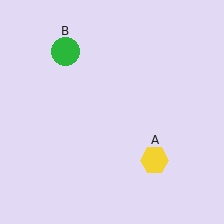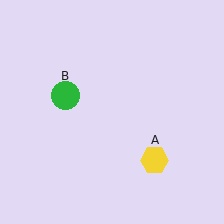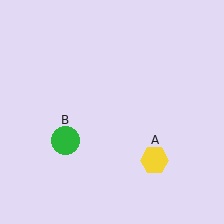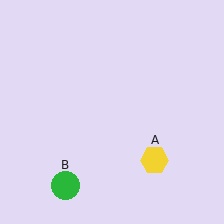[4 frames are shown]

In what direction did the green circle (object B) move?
The green circle (object B) moved down.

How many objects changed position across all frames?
1 object changed position: green circle (object B).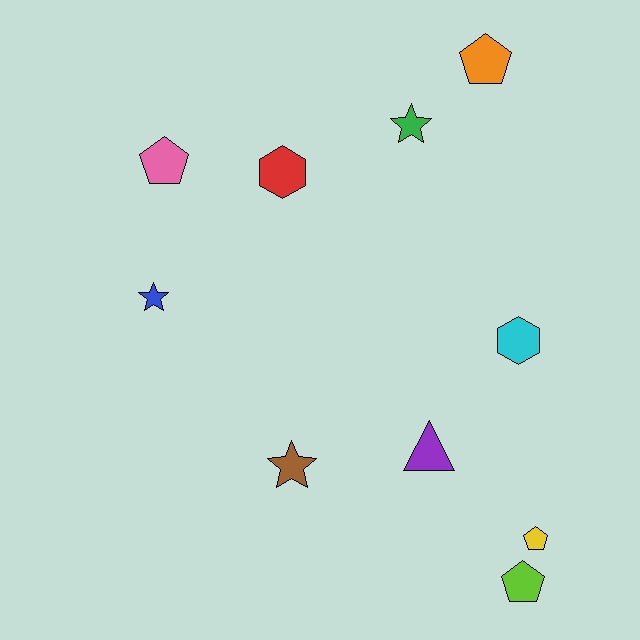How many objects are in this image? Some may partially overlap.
There are 10 objects.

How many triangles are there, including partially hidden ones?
There is 1 triangle.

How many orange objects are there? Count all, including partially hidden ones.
There is 1 orange object.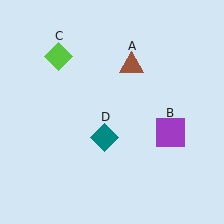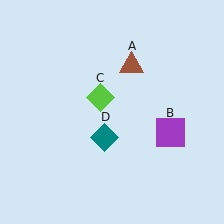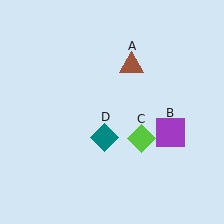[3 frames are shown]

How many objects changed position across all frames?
1 object changed position: lime diamond (object C).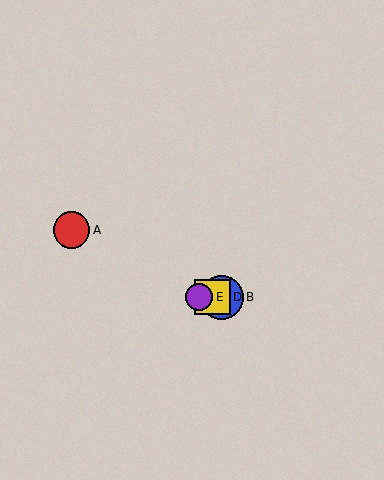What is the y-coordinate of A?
Object A is at y≈230.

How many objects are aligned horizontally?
4 objects (B, C, D, E) are aligned horizontally.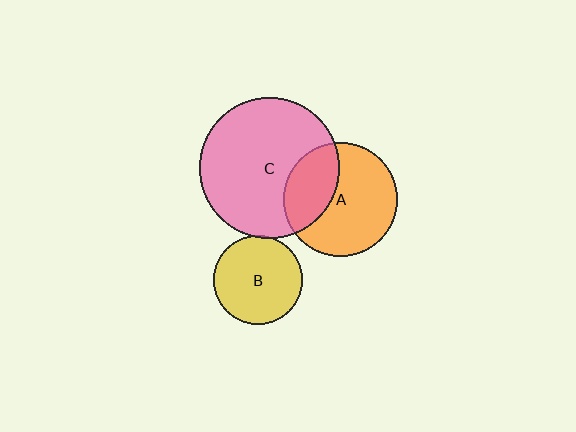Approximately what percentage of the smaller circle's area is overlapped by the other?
Approximately 35%.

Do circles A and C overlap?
Yes.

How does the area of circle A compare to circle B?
Approximately 1.7 times.